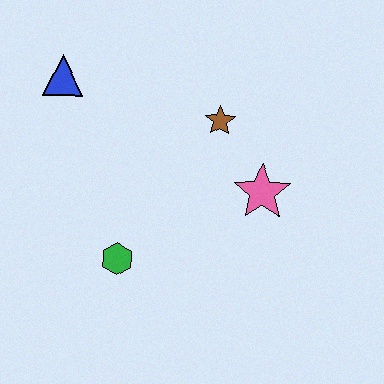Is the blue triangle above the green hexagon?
Yes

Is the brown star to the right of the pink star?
No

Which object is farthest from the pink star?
The blue triangle is farthest from the pink star.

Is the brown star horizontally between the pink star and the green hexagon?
Yes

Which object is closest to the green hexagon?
The pink star is closest to the green hexagon.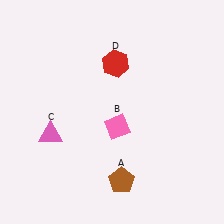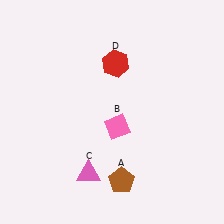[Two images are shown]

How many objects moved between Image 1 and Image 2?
1 object moved between the two images.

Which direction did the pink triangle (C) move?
The pink triangle (C) moved down.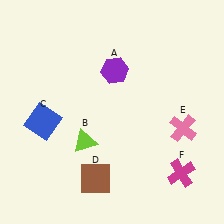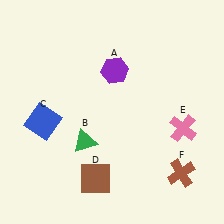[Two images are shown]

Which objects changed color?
B changed from lime to green. F changed from magenta to brown.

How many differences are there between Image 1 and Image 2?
There are 2 differences between the two images.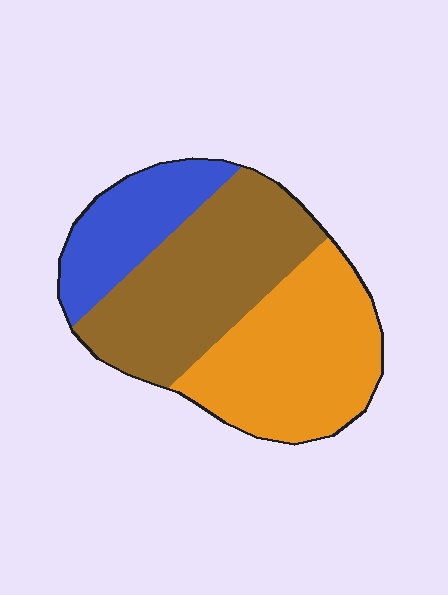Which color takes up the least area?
Blue, at roughly 20%.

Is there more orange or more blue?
Orange.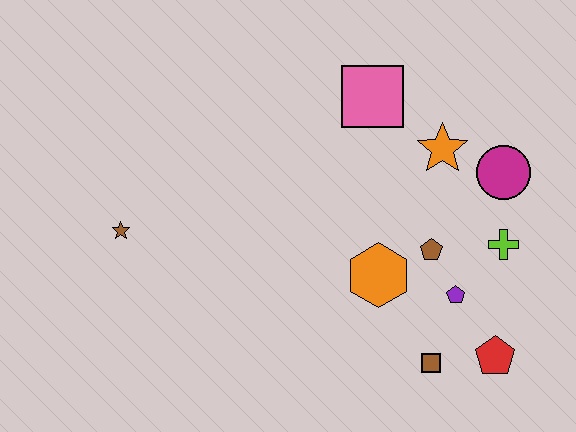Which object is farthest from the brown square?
The brown star is farthest from the brown square.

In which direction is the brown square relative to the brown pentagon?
The brown square is below the brown pentagon.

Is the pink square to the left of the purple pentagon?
Yes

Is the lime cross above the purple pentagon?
Yes